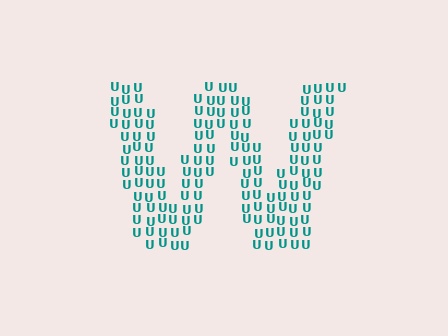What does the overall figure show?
The overall figure shows the letter W.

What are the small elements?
The small elements are letter U's.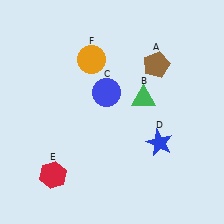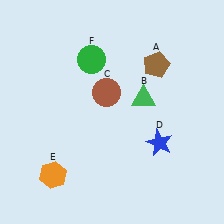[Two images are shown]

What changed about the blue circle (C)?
In Image 1, C is blue. In Image 2, it changed to brown.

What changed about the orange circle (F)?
In Image 1, F is orange. In Image 2, it changed to green.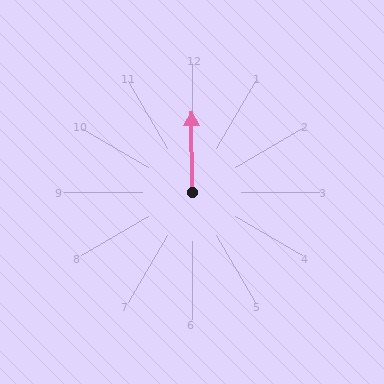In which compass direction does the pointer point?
North.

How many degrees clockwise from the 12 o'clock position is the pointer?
Approximately 359 degrees.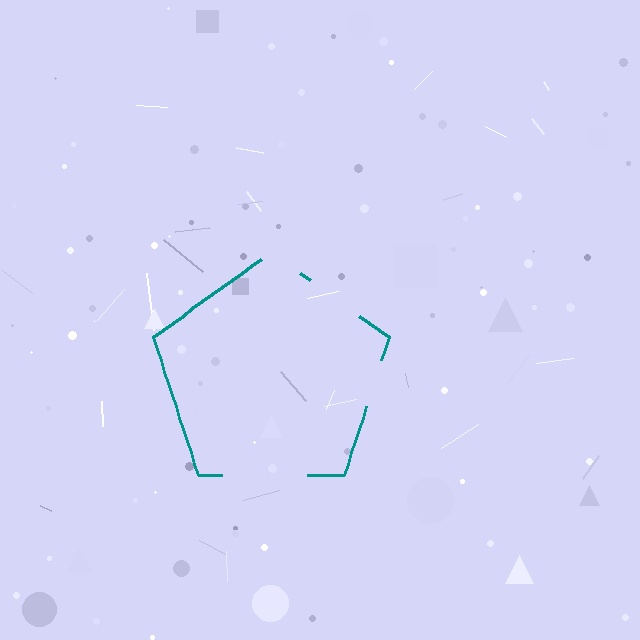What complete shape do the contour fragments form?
The contour fragments form a pentagon.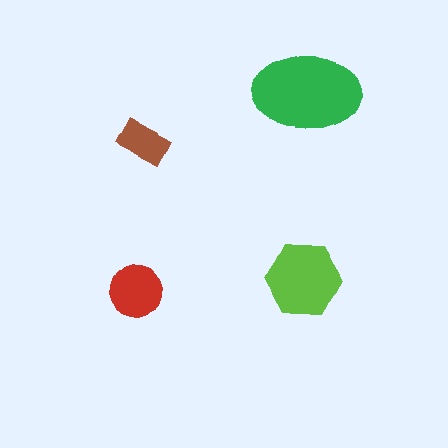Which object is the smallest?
The brown rectangle.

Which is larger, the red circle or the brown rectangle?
The red circle.